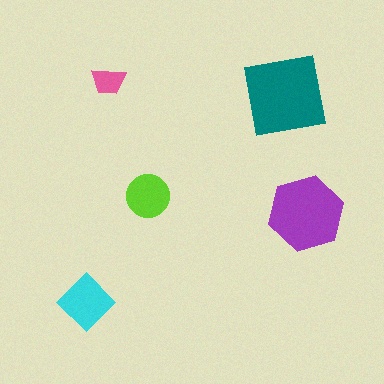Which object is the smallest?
The pink trapezoid.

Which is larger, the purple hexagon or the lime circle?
The purple hexagon.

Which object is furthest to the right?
The purple hexagon is rightmost.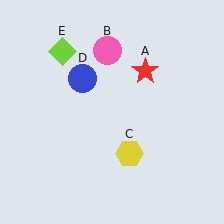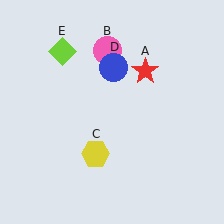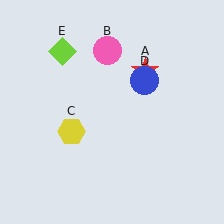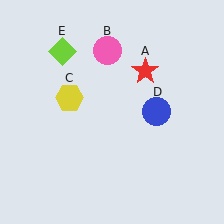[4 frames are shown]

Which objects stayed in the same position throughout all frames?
Red star (object A) and pink circle (object B) and lime diamond (object E) remained stationary.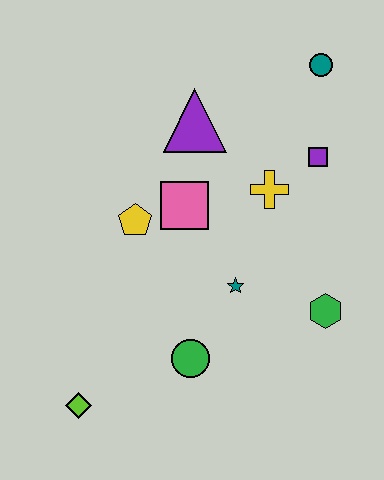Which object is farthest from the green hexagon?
The lime diamond is farthest from the green hexagon.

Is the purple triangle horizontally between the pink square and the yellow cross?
Yes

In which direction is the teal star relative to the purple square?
The teal star is below the purple square.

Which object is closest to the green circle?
The teal star is closest to the green circle.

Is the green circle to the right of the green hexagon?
No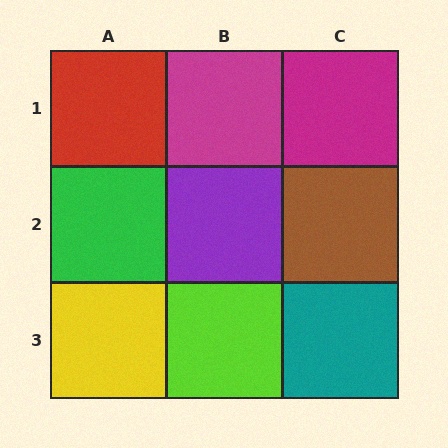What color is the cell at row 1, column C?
Magenta.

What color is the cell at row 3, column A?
Yellow.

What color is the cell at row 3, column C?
Teal.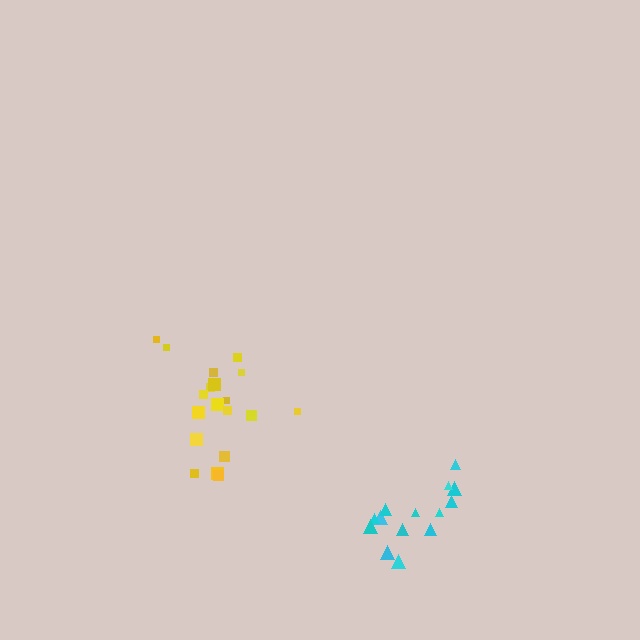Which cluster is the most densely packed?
Yellow.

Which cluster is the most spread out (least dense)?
Cyan.